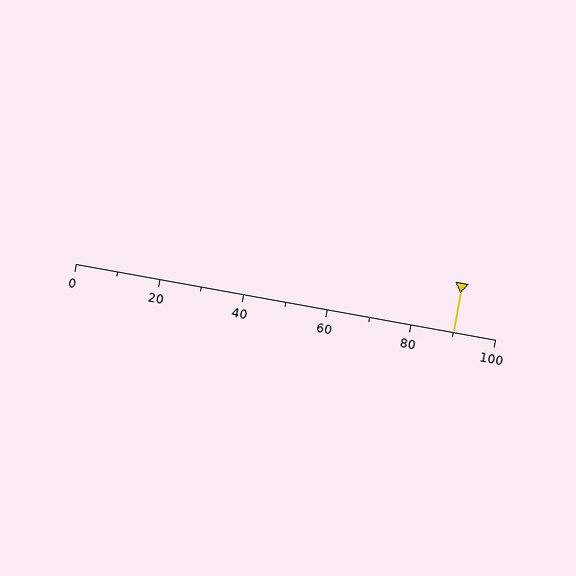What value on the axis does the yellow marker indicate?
The marker indicates approximately 90.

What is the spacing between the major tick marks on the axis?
The major ticks are spaced 20 apart.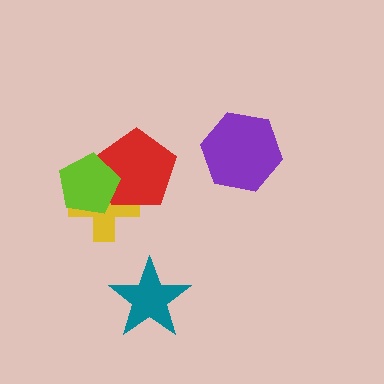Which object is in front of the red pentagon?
The lime pentagon is in front of the red pentagon.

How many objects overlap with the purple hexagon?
0 objects overlap with the purple hexagon.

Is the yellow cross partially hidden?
Yes, it is partially covered by another shape.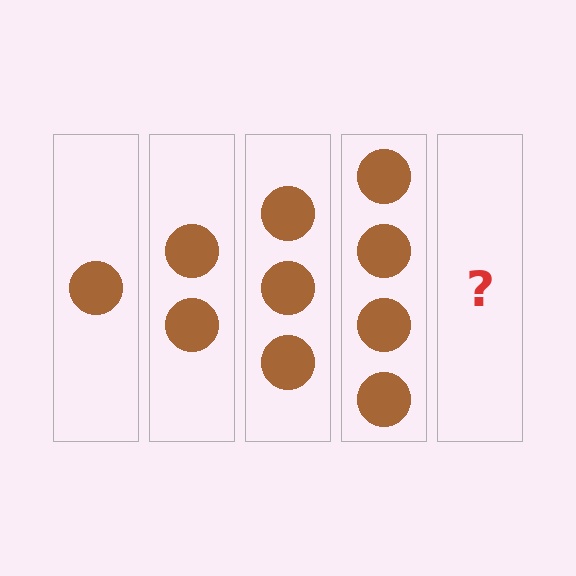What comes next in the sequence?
The next element should be 5 circles.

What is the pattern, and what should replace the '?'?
The pattern is that each step adds one more circle. The '?' should be 5 circles.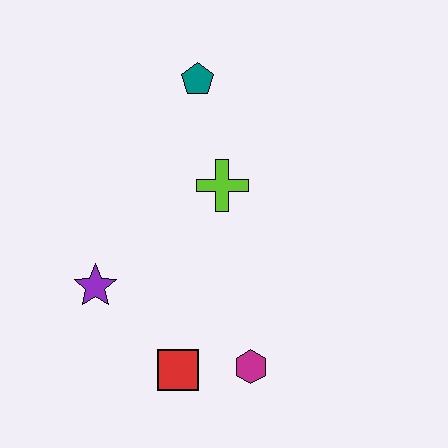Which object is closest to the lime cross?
The teal pentagon is closest to the lime cross.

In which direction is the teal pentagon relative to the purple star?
The teal pentagon is above the purple star.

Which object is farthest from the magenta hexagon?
The teal pentagon is farthest from the magenta hexagon.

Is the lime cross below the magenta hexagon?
No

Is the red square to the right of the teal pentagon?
No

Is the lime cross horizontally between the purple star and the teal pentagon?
No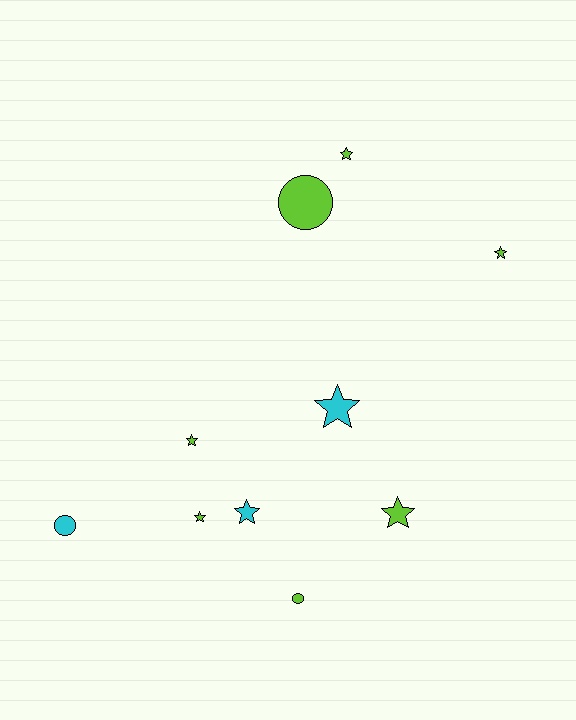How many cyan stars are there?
There are 2 cyan stars.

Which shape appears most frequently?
Star, with 7 objects.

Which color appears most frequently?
Lime, with 7 objects.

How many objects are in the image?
There are 10 objects.